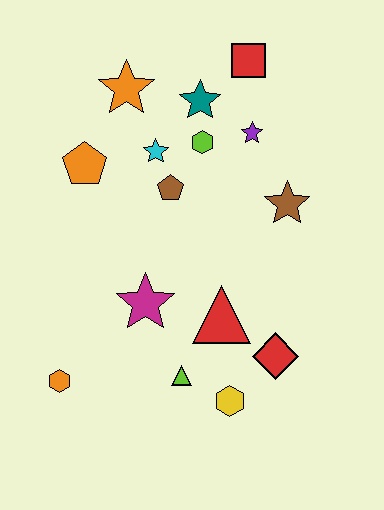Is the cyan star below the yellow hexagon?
No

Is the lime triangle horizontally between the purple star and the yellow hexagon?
No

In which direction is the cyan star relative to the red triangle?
The cyan star is above the red triangle.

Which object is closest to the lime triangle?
The yellow hexagon is closest to the lime triangle.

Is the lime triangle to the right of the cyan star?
Yes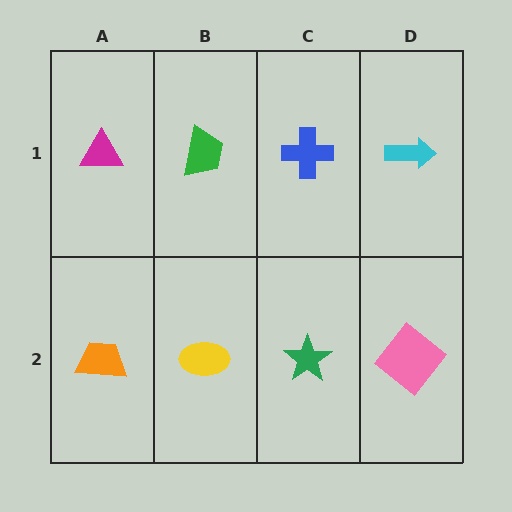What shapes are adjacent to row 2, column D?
A cyan arrow (row 1, column D), a green star (row 2, column C).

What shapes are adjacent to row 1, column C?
A green star (row 2, column C), a green trapezoid (row 1, column B), a cyan arrow (row 1, column D).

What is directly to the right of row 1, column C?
A cyan arrow.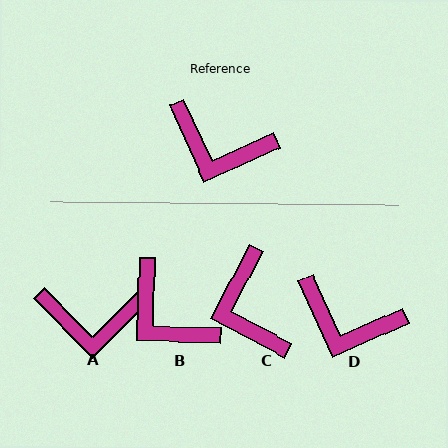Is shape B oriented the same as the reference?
No, it is off by about 25 degrees.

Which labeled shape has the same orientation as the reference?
D.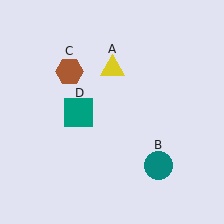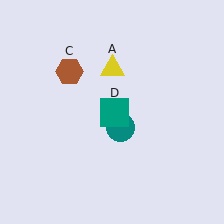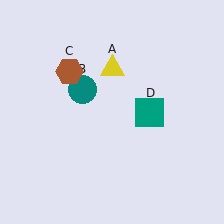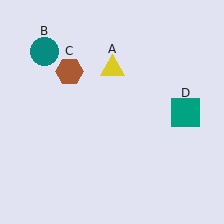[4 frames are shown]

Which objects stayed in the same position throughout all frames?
Yellow triangle (object A) and brown hexagon (object C) remained stationary.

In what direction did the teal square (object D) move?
The teal square (object D) moved right.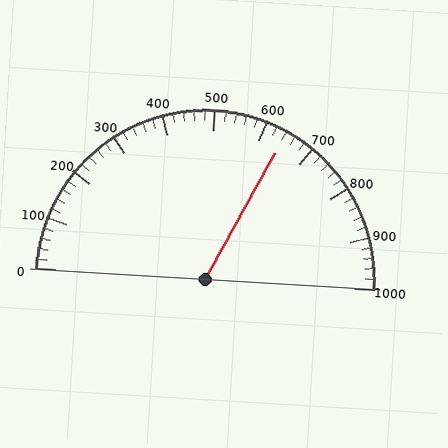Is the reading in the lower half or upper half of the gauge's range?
The reading is in the upper half of the range (0 to 1000).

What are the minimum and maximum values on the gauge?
The gauge ranges from 0 to 1000.